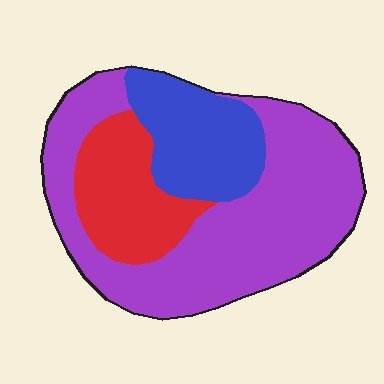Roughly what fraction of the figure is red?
Red takes up about one fifth (1/5) of the figure.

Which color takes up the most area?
Purple, at roughly 60%.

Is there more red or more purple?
Purple.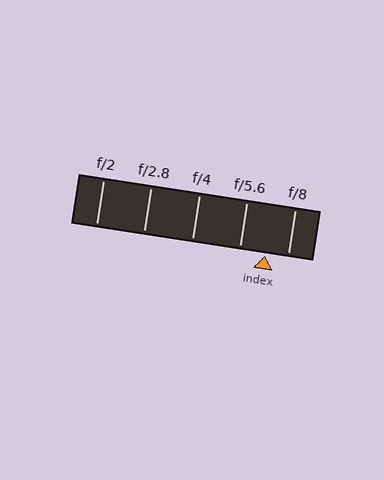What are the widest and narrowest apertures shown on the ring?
The widest aperture shown is f/2 and the narrowest is f/8.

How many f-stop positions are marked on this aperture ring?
There are 5 f-stop positions marked.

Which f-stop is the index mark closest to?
The index mark is closest to f/8.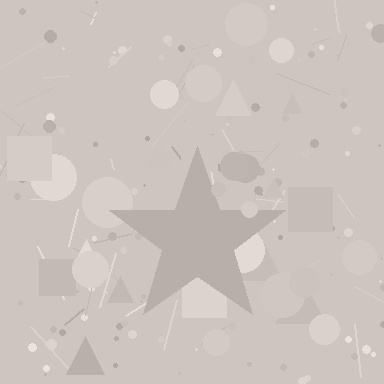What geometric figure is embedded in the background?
A star is embedded in the background.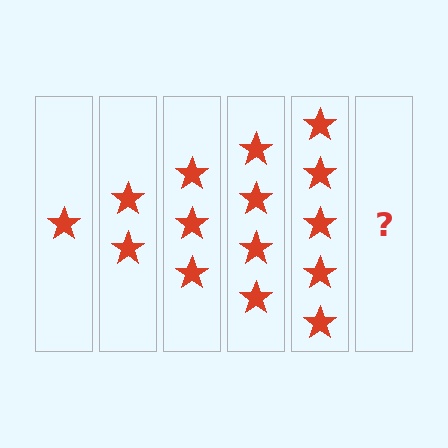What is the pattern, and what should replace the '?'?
The pattern is that each step adds one more star. The '?' should be 6 stars.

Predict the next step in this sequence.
The next step is 6 stars.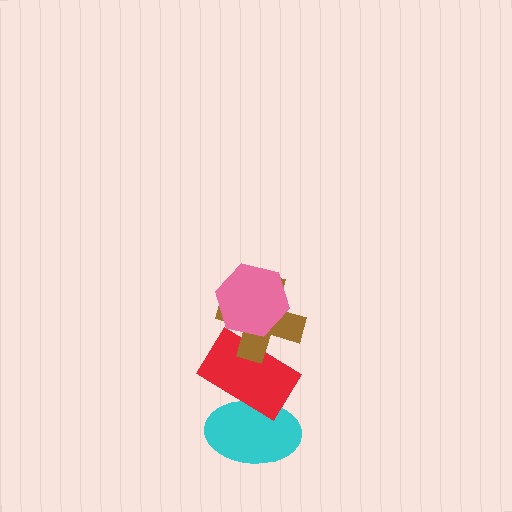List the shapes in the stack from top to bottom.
From top to bottom: the pink hexagon, the brown cross, the red rectangle, the cyan ellipse.